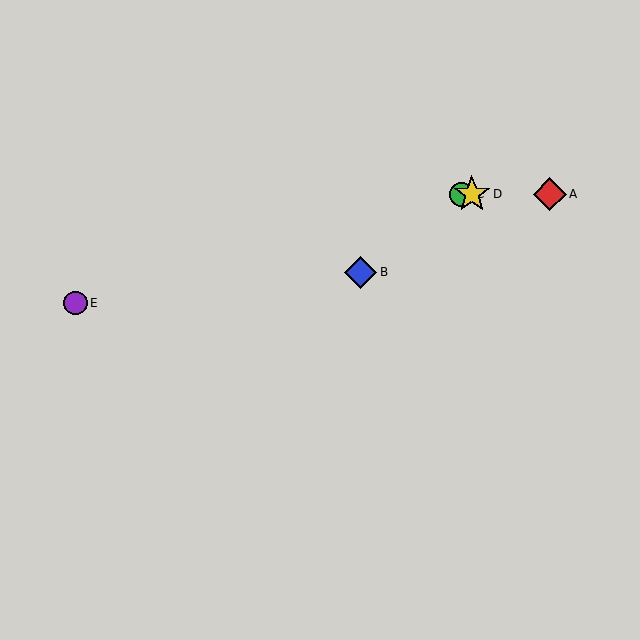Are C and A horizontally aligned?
Yes, both are at y≈194.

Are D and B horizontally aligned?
No, D is at y≈194 and B is at y≈272.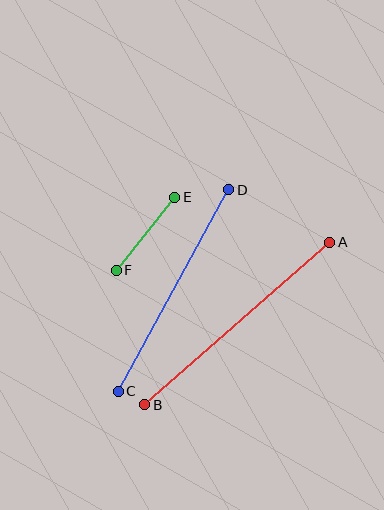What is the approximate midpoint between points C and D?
The midpoint is at approximately (174, 290) pixels.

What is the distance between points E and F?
The distance is approximately 94 pixels.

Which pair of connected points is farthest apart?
Points A and B are farthest apart.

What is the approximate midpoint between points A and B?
The midpoint is at approximately (237, 323) pixels.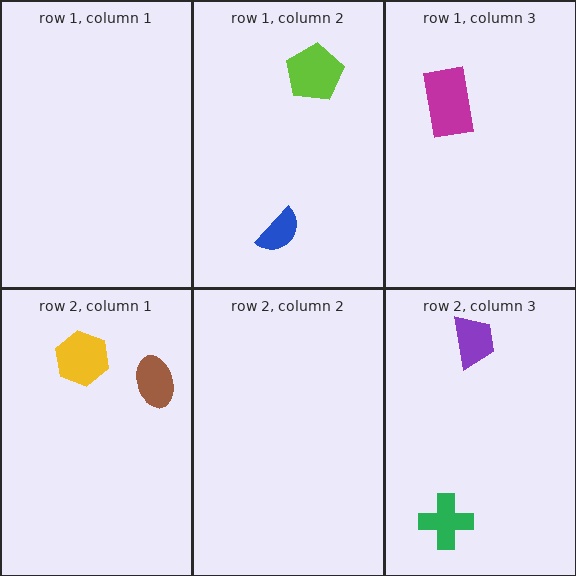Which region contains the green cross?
The row 2, column 3 region.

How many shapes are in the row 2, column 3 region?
2.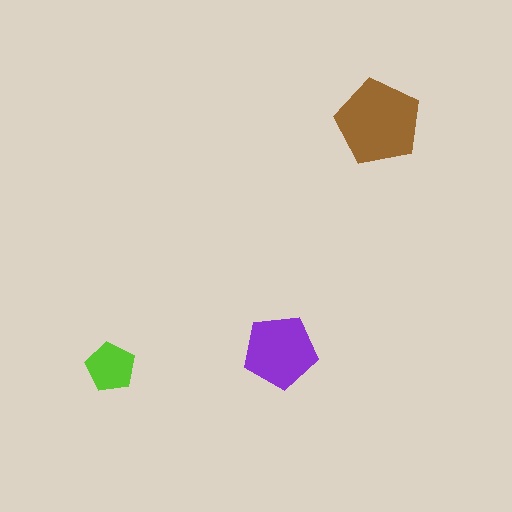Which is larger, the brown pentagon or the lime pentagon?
The brown one.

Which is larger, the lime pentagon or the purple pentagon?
The purple one.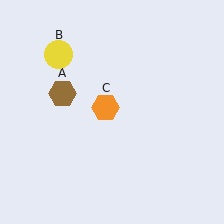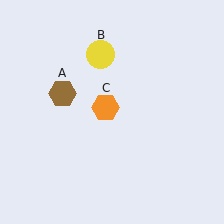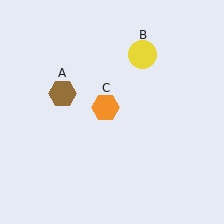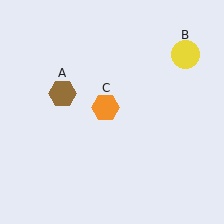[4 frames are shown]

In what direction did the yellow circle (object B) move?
The yellow circle (object B) moved right.